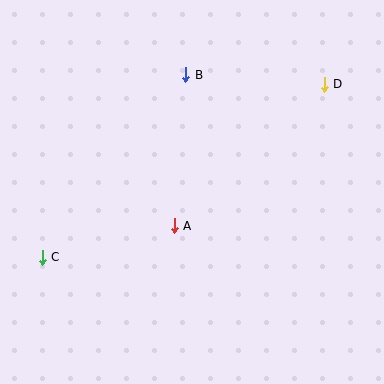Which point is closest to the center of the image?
Point A at (174, 226) is closest to the center.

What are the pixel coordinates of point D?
Point D is at (324, 84).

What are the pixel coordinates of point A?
Point A is at (174, 226).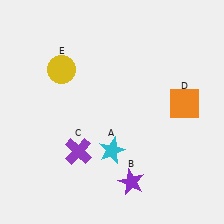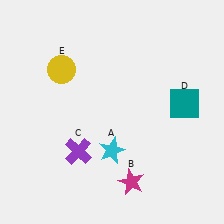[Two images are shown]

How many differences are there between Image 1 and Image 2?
There are 2 differences between the two images.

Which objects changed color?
B changed from purple to magenta. D changed from orange to teal.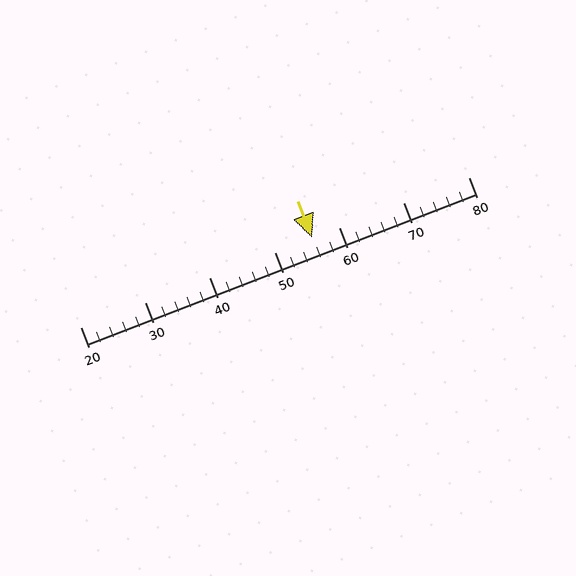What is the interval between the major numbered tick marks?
The major tick marks are spaced 10 units apart.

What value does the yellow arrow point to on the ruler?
The yellow arrow points to approximately 56.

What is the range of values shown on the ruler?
The ruler shows values from 20 to 80.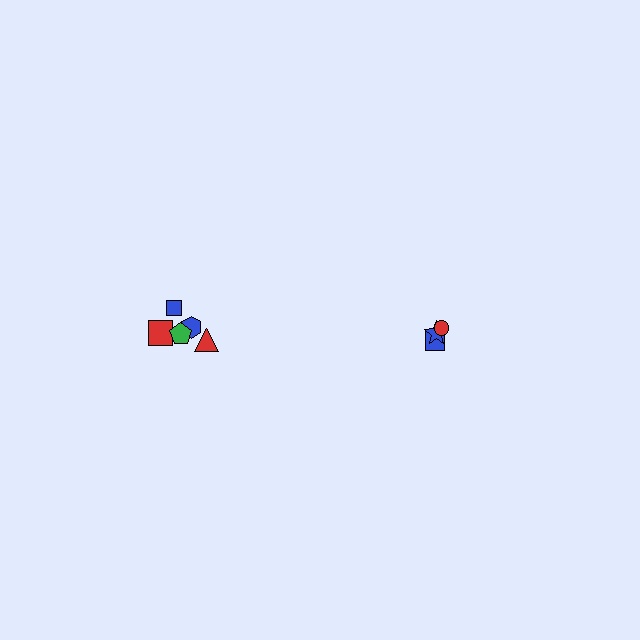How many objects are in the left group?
There are 5 objects.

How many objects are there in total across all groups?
There are 8 objects.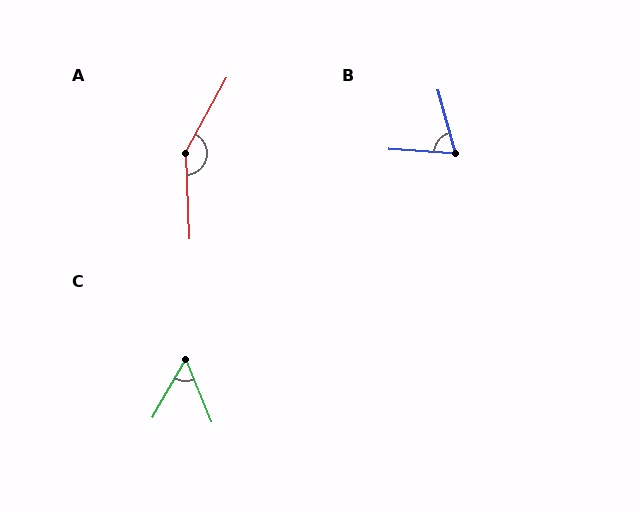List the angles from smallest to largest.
C (52°), B (71°), A (149°).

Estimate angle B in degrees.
Approximately 71 degrees.